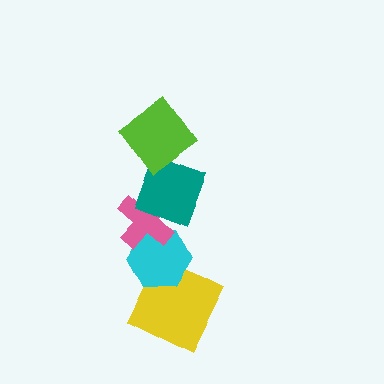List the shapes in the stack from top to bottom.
From top to bottom: the lime diamond, the teal square, the pink cross, the cyan hexagon, the yellow square.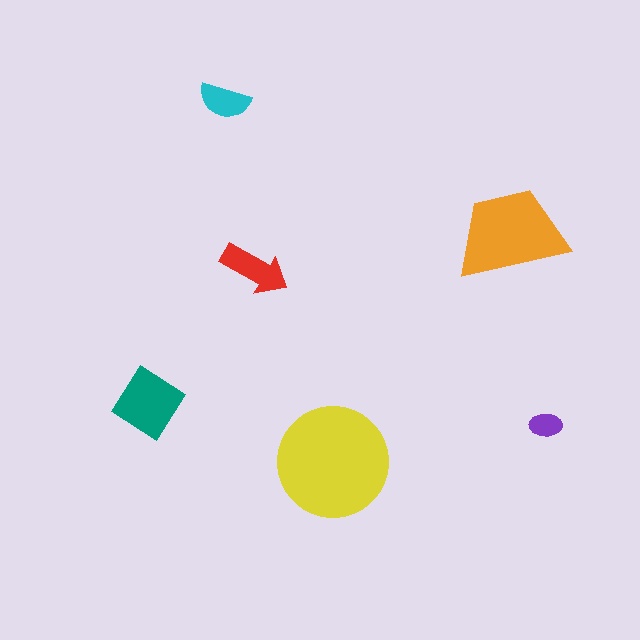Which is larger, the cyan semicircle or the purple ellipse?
The cyan semicircle.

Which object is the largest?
The yellow circle.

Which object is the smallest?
The purple ellipse.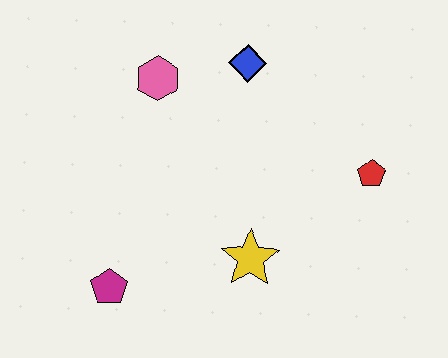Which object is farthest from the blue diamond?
The magenta pentagon is farthest from the blue diamond.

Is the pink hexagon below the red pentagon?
No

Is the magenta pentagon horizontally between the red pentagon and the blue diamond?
No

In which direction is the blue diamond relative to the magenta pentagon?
The blue diamond is above the magenta pentagon.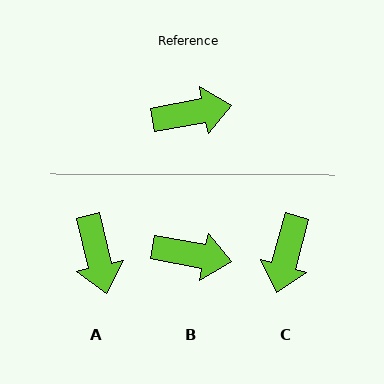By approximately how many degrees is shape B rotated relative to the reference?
Approximately 21 degrees clockwise.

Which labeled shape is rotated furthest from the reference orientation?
C, about 116 degrees away.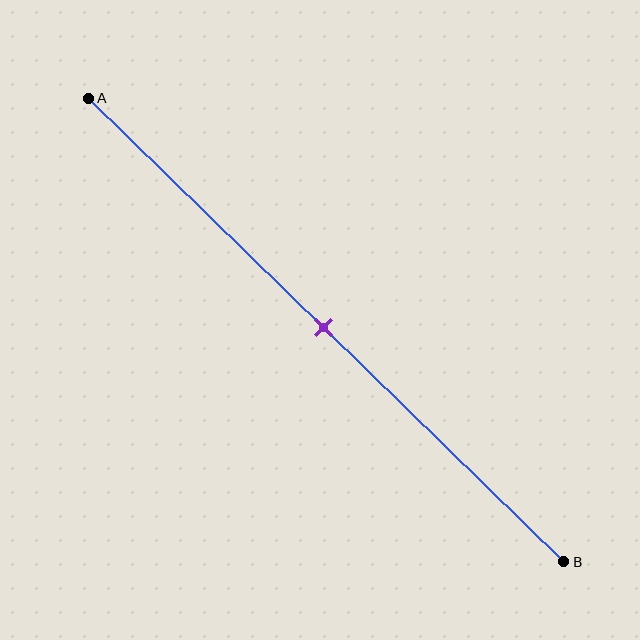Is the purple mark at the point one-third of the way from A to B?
No, the mark is at about 50% from A, not at the 33% one-third point.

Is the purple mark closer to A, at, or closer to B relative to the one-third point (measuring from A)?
The purple mark is closer to point B than the one-third point of segment AB.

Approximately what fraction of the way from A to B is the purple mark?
The purple mark is approximately 50% of the way from A to B.